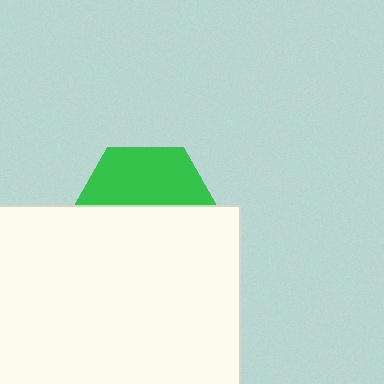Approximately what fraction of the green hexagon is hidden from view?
Roughly 57% of the green hexagon is hidden behind the white square.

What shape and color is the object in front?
The object in front is a white square.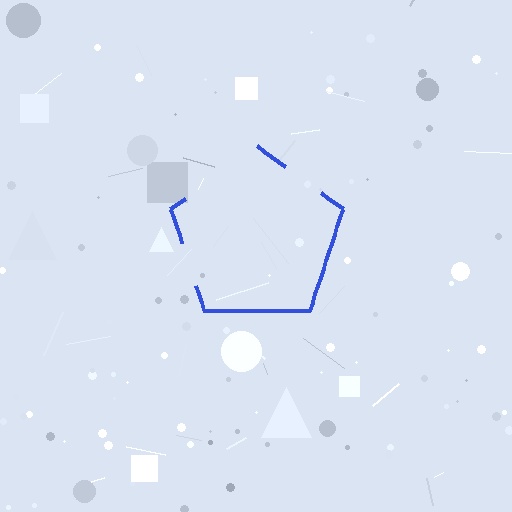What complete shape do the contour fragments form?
The contour fragments form a pentagon.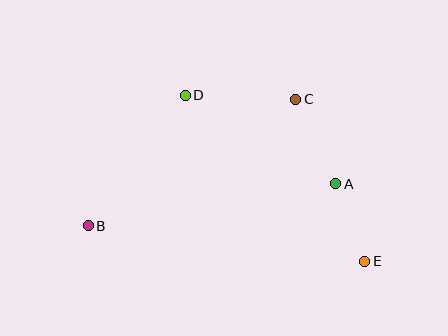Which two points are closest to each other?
Points A and E are closest to each other.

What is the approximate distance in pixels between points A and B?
The distance between A and B is approximately 251 pixels.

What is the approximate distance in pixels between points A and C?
The distance between A and C is approximately 94 pixels.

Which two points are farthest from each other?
Points B and E are farthest from each other.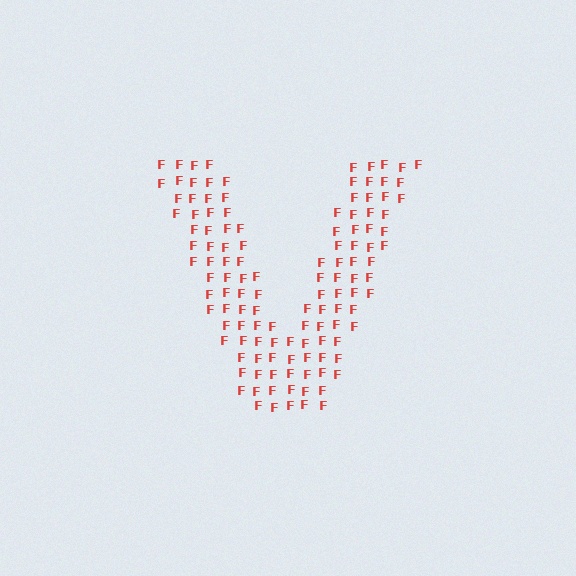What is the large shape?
The large shape is the letter V.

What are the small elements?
The small elements are letter F's.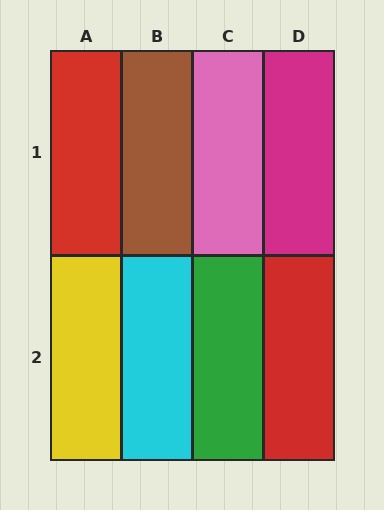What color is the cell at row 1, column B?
Brown.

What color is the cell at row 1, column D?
Magenta.